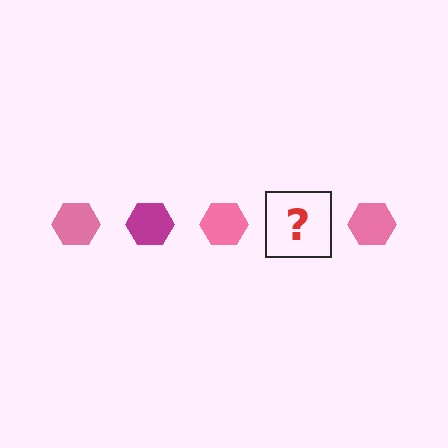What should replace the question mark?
The question mark should be replaced with a magenta hexagon.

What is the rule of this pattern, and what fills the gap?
The rule is that the pattern cycles through pink, magenta hexagons. The gap should be filled with a magenta hexagon.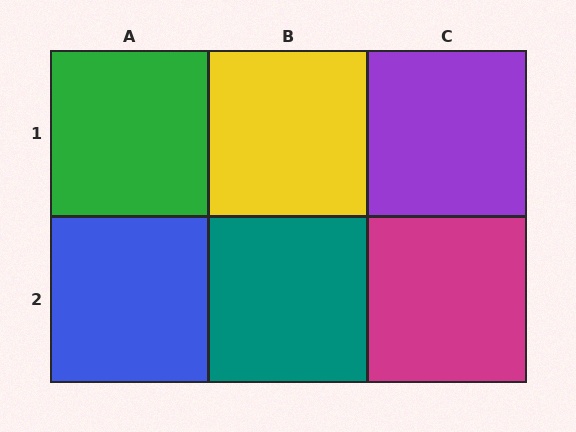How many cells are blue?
1 cell is blue.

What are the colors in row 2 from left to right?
Blue, teal, magenta.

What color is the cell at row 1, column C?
Purple.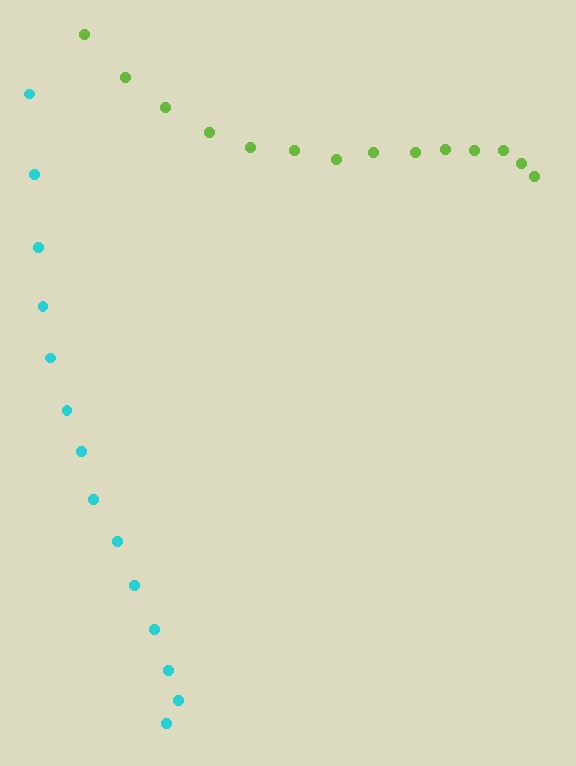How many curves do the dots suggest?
There are 2 distinct paths.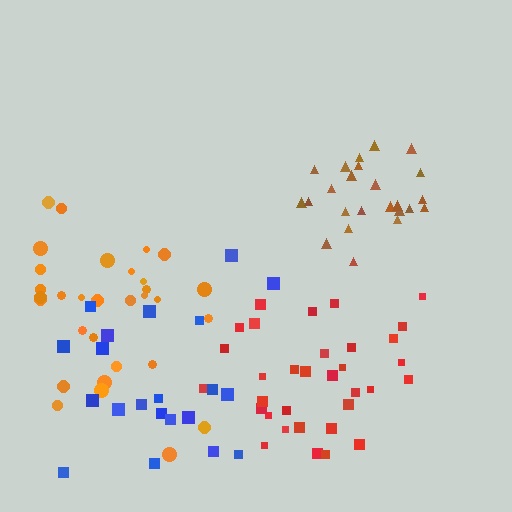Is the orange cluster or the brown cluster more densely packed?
Brown.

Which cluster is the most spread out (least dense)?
Blue.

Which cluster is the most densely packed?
Brown.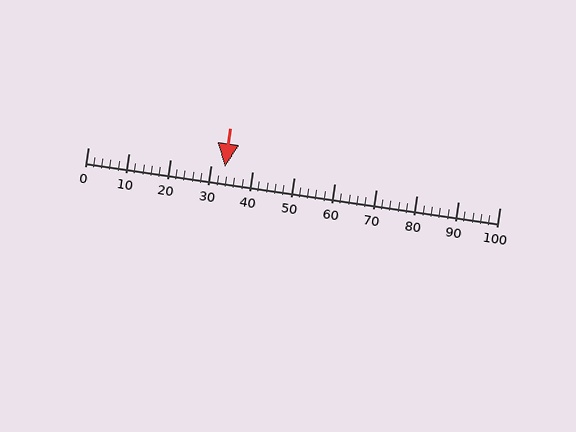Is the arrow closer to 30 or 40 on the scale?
The arrow is closer to 30.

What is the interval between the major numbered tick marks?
The major tick marks are spaced 10 units apart.